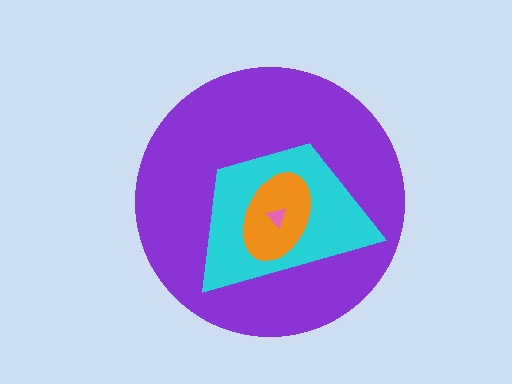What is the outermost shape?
The purple circle.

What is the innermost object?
The pink triangle.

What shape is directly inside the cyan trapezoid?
The orange ellipse.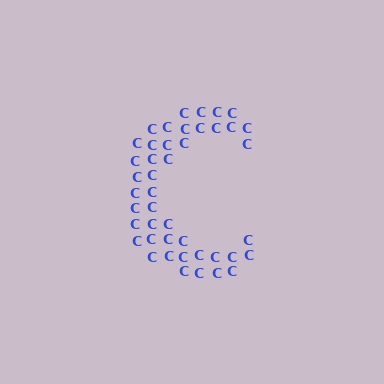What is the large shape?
The large shape is the letter C.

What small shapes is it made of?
It is made of small letter C's.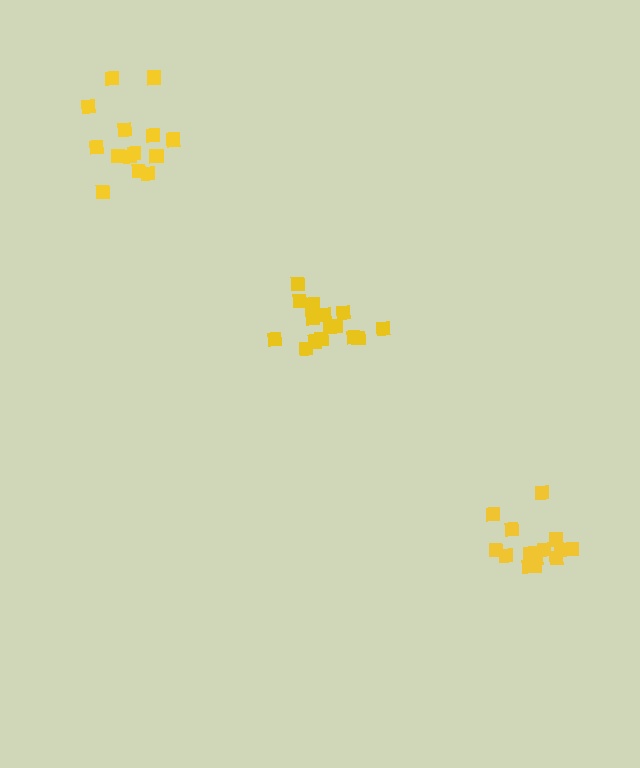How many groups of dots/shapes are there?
There are 3 groups.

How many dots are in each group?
Group 1: 14 dots, Group 2: 16 dots, Group 3: 14 dots (44 total).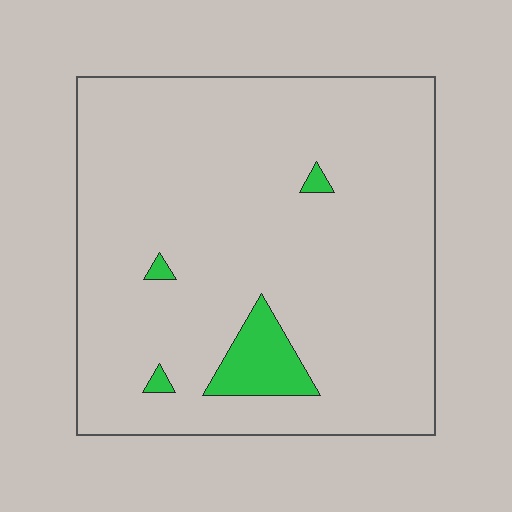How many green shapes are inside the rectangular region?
4.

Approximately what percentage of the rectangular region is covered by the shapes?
Approximately 5%.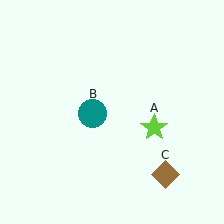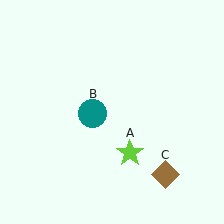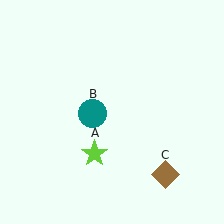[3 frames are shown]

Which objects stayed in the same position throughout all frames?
Teal circle (object B) and brown diamond (object C) remained stationary.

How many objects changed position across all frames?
1 object changed position: lime star (object A).